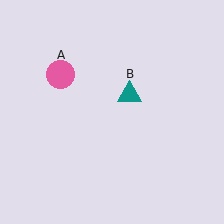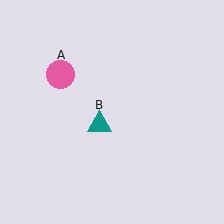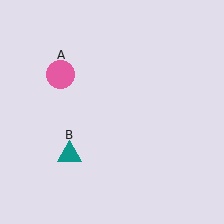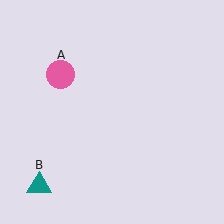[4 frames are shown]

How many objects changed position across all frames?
1 object changed position: teal triangle (object B).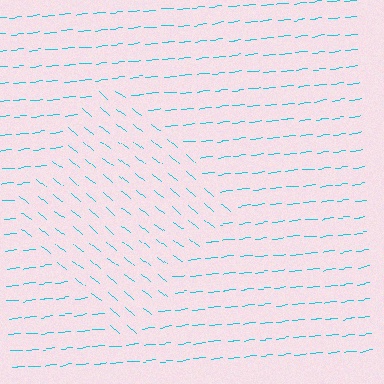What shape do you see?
I see a diamond.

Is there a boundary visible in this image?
Yes, there is a texture boundary formed by a change in line orientation.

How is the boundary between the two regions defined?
The boundary is defined purely by a change in line orientation (approximately 45 degrees difference). All lines are the same color and thickness.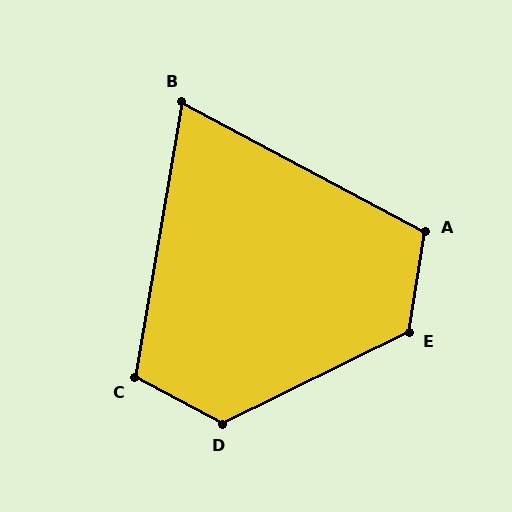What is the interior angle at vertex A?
Approximately 109 degrees (obtuse).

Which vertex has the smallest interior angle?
B, at approximately 72 degrees.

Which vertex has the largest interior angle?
D, at approximately 126 degrees.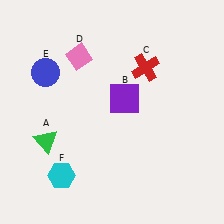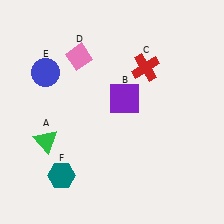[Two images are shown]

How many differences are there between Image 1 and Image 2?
There is 1 difference between the two images.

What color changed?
The hexagon (F) changed from cyan in Image 1 to teal in Image 2.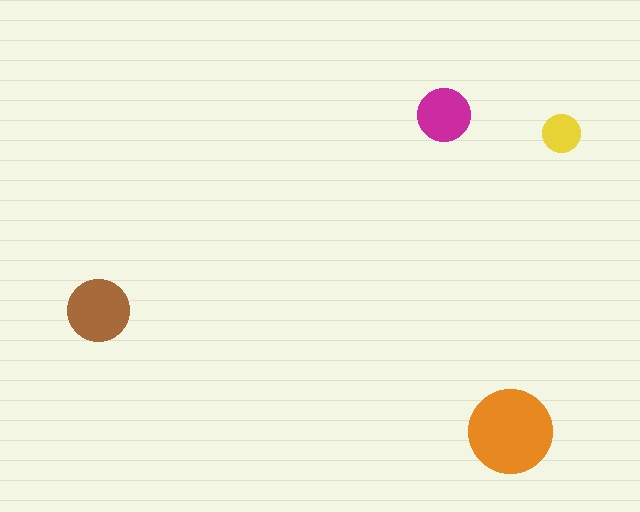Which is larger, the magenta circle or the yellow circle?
The magenta one.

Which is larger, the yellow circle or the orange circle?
The orange one.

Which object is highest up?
The magenta circle is topmost.